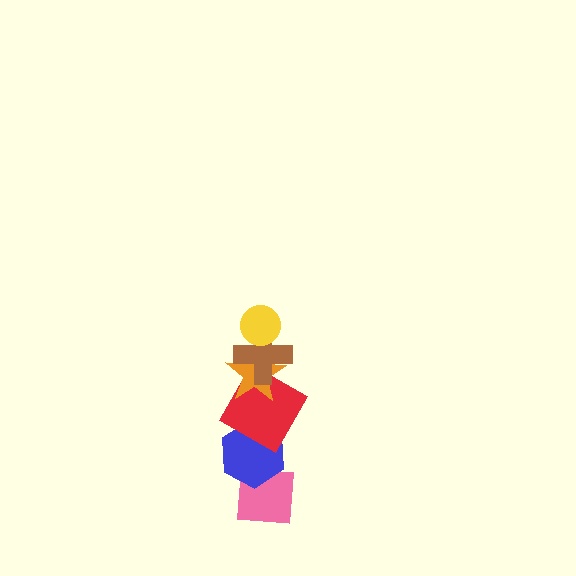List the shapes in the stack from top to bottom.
From top to bottom: the yellow circle, the brown cross, the orange star, the red square, the blue hexagon, the pink square.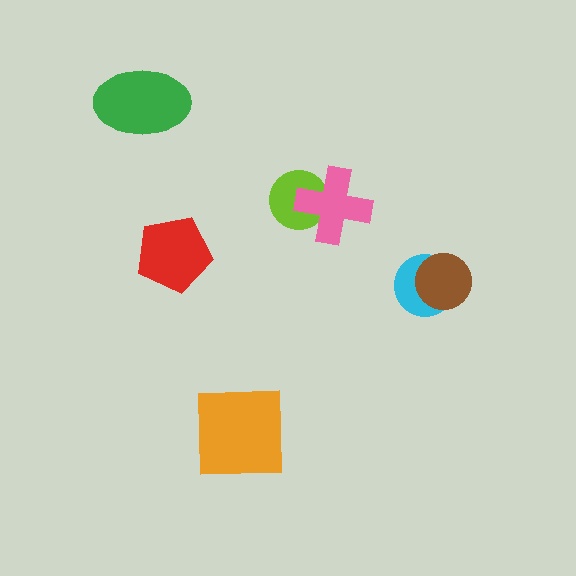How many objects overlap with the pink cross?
1 object overlaps with the pink cross.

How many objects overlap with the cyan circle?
1 object overlaps with the cyan circle.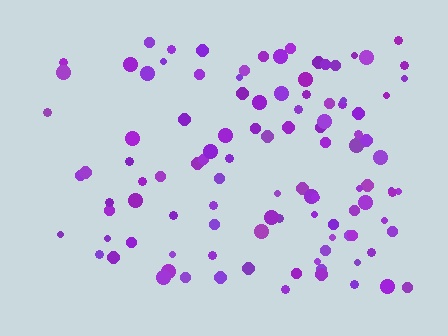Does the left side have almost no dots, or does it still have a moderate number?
Still a moderate number, just noticeably fewer than the right.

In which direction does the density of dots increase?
From left to right, with the right side densest.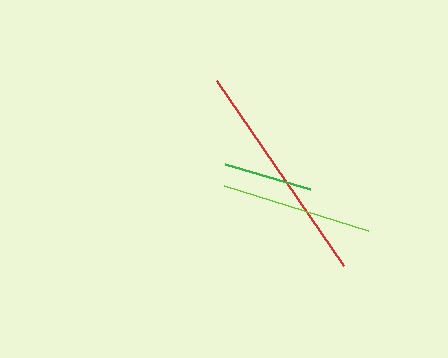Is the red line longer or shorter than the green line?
The red line is longer than the green line.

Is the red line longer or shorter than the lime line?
The red line is longer than the lime line.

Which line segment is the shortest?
The green line is the shortest at approximately 89 pixels.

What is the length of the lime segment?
The lime segment is approximately 151 pixels long.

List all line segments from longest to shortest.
From longest to shortest: red, lime, green.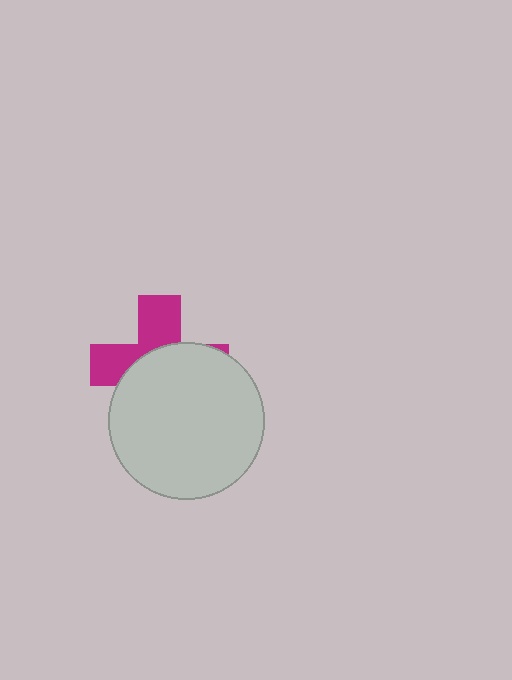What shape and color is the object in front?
The object in front is a light gray circle.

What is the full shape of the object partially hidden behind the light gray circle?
The partially hidden object is a magenta cross.